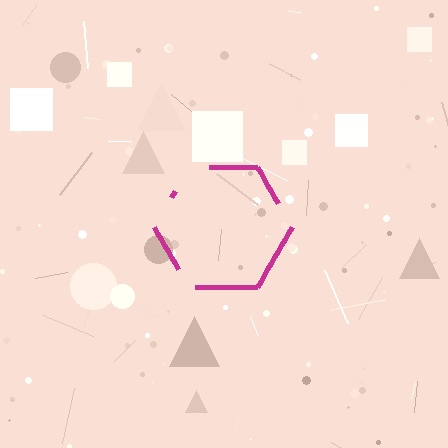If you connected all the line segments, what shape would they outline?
They would outline a hexagon.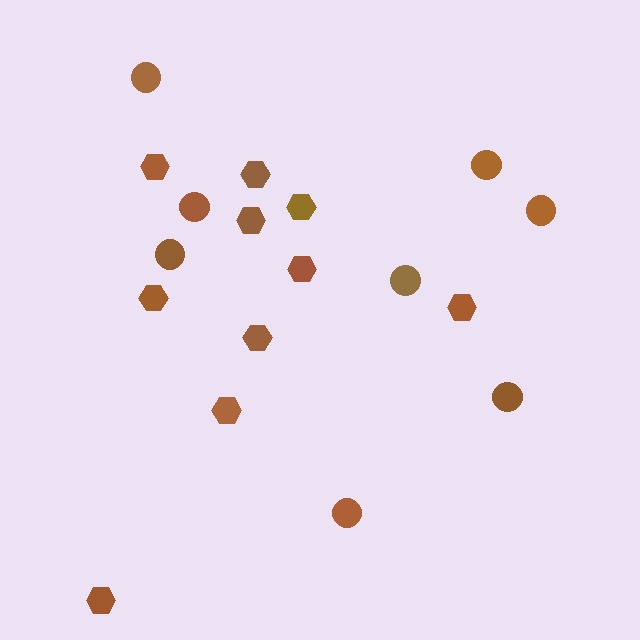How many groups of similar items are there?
There are 2 groups: one group of hexagons (10) and one group of circles (8).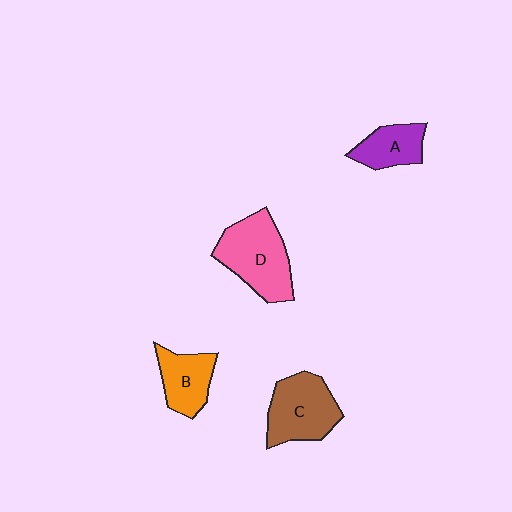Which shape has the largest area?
Shape D (pink).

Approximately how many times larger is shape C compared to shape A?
Approximately 1.6 times.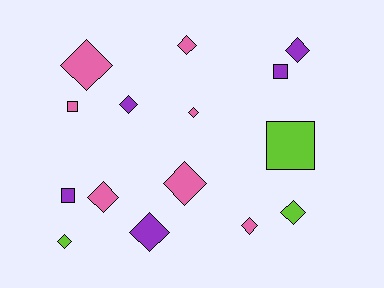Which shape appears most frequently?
Diamond, with 11 objects.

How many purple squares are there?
There are 2 purple squares.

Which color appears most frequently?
Pink, with 7 objects.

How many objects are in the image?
There are 15 objects.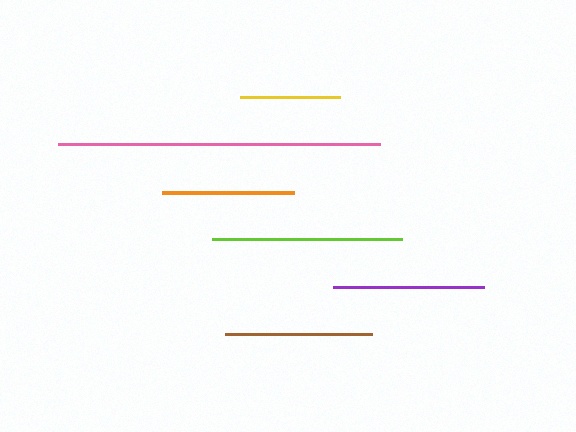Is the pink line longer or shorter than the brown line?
The pink line is longer than the brown line.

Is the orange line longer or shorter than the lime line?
The lime line is longer than the orange line.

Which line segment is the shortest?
The yellow line is the shortest at approximately 100 pixels.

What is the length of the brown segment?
The brown segment is approximately 147 pixels long.